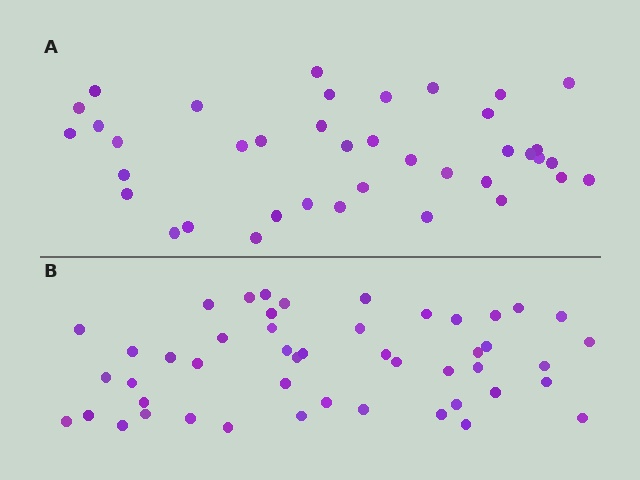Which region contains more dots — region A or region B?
Region B (the bottom region) has more dots.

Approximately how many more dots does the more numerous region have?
Region B has roughly 8 or so more dots than region A.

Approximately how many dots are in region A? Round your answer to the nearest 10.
About 40 dots. (The exact count is 39, which rounds to 40.)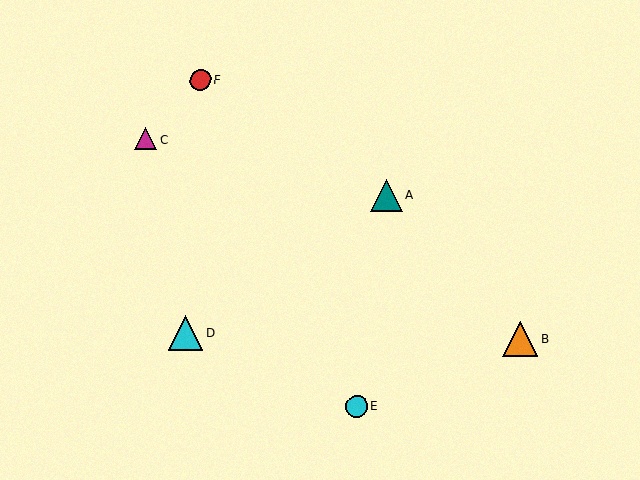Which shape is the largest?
The orange triangle (labeled B) is the largest.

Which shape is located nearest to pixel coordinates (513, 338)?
The orange triangle (labeled B) at (520, 339) is nearest to that location.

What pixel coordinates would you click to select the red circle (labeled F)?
Click at (200, 79) to select the red circle F.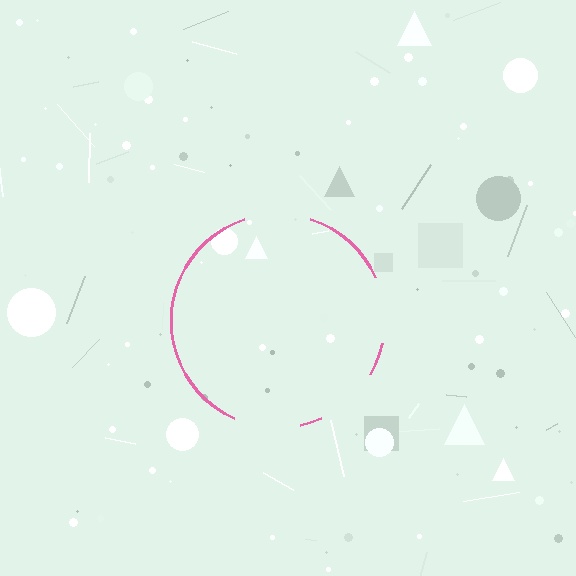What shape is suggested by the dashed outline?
The dashed outline suggests a circle.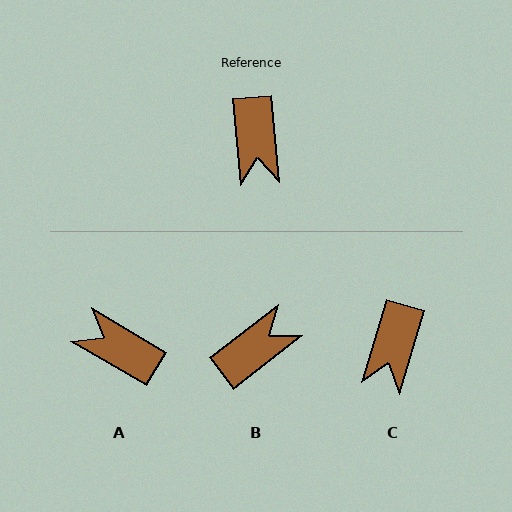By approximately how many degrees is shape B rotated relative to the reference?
Approximately 123 degrees counter-clockwise.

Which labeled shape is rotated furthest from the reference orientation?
A, about 126 degrees away.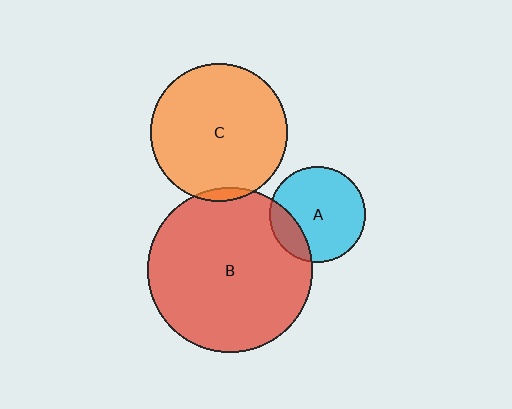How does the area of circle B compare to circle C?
Approximately 1.4 times.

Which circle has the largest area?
Circle B (red).